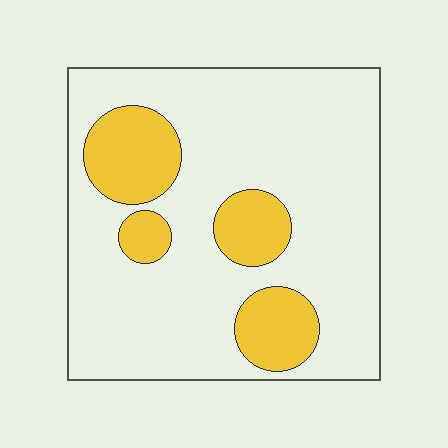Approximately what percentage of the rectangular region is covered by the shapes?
Approximately 20%.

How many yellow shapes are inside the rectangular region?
4.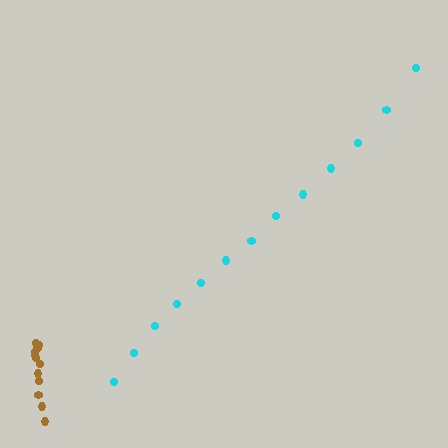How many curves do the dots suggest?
There are 2 distinct paths.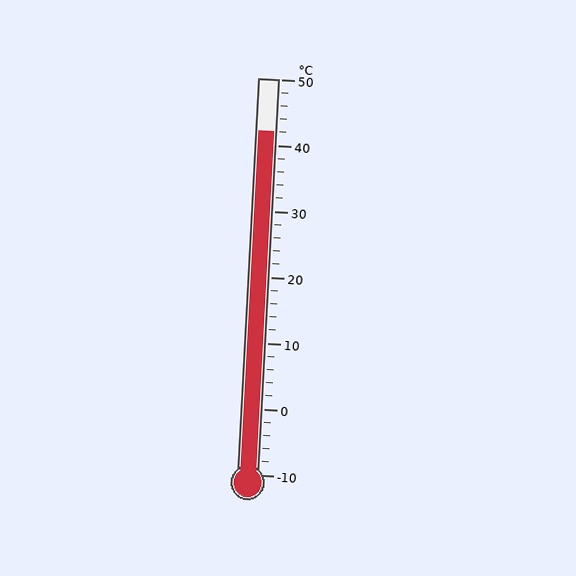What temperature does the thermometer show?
The thermometer shows approximately 42°C.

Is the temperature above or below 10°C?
The temperature is above 10°C.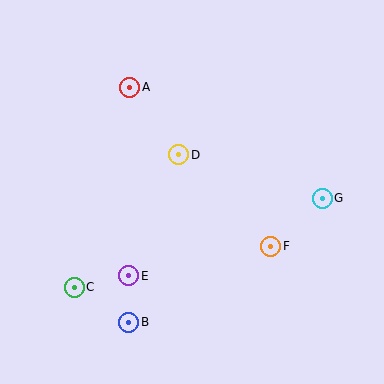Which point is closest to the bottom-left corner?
Point C is closest to the bottom-left corner.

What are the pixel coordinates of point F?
Point F is at (271, 246).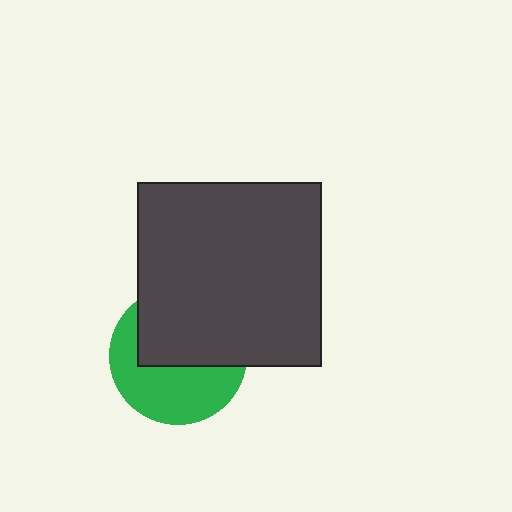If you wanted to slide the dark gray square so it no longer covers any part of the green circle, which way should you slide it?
Slide it up — that is the most direct way to separate the two shapes.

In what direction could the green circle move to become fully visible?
The green circle could move down. That would shift it out from behind the dark gray square entirely.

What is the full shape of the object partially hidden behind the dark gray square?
The partially hidden object is a green circle.